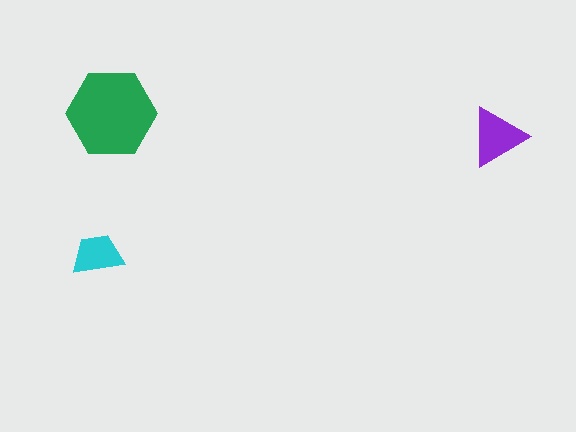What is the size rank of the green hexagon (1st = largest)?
1st.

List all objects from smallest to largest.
The cyan trapezoid, the purple triangle, the green hexagon.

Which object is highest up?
The green hexagon is topmost.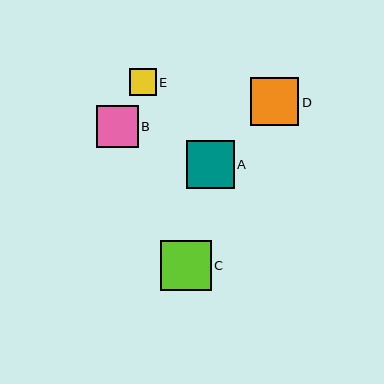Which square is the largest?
Square C is the largest with a size of approximately 50 pixels.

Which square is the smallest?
Square E is the smallest with a size of approximately 27 pixels.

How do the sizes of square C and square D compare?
Square C and square D are approximately the same size.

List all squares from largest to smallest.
From largest to smallest: C, D, A, B, E.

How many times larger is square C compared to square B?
Square C is approximately 1.2 times the size of square B.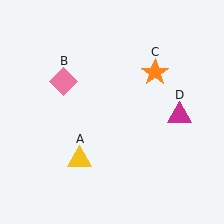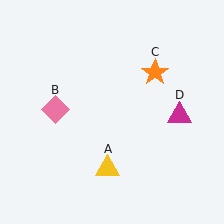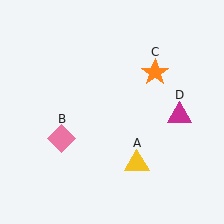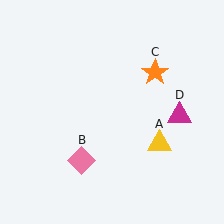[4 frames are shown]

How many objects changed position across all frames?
2 objects changed position: yellow triangle (object A), pink diamond (object B).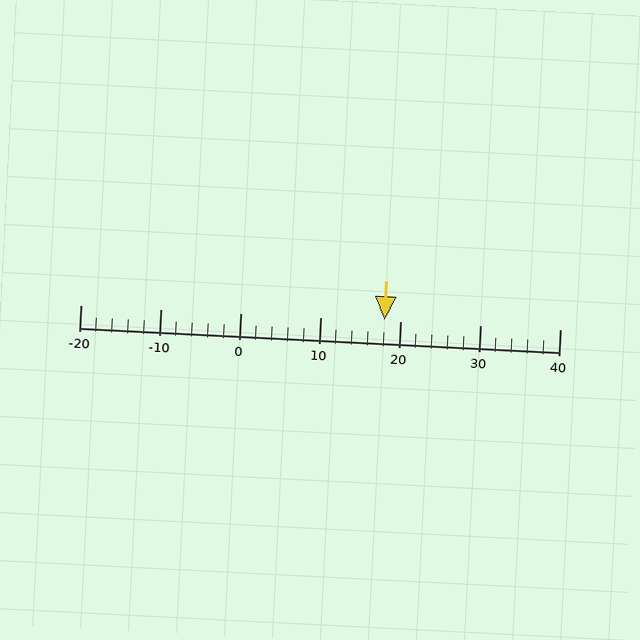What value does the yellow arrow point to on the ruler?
The yellow arrow points to approximately 18.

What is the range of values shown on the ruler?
The ruler shows values from -20 to 40.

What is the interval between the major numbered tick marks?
The major tick marks are spaced 10 units apart.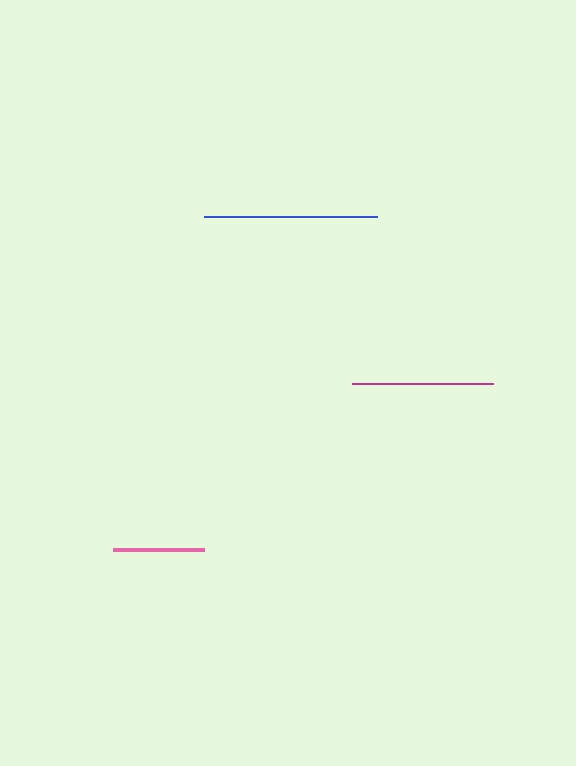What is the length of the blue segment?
The blue segment is approximately 173 pixels long.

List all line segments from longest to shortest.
From longest to shortest: blue, magenta, pink.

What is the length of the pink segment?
The pink segment is approximately 91 pixels long.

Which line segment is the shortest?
The pink line is the shortest at approximately 91 pixels.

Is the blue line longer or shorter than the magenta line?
The blue line is longer than the magenta line.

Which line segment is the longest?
The blue line is the longest at approximately 173 pixels.